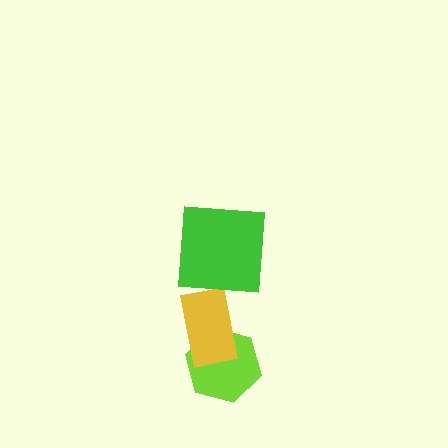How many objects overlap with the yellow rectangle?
1 object overlaps with the yellow rectangle.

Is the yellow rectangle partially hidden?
No, no other shape covers it.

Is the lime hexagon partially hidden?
Yes, it is partially covered by another shape.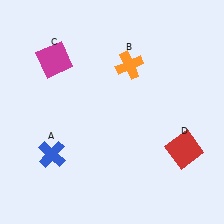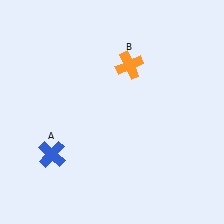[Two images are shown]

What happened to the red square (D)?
The red square (D) was removed in Image 2. It was in the bottom-right area of Image 1.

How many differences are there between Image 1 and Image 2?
There are 2 differences between the two images.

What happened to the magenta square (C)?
The magenta square (C) was removed in Image 2. It was in the top-left area of Image 1.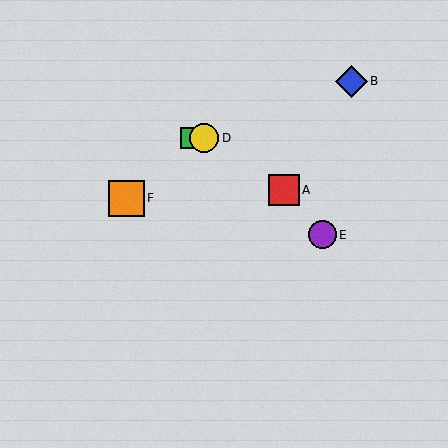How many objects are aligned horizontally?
2 objects (C, D) are aligned horizontally.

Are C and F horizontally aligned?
No, C is at y≈138 and F is at y≈198.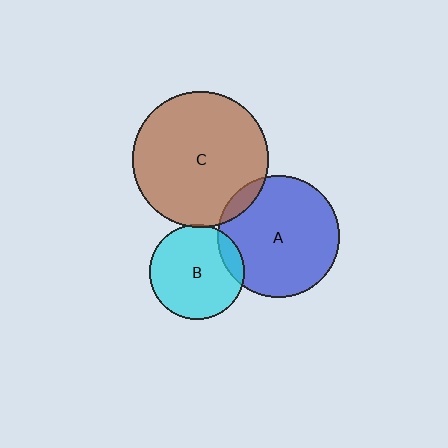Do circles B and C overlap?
Yes.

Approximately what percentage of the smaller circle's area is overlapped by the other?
Approximately 5%.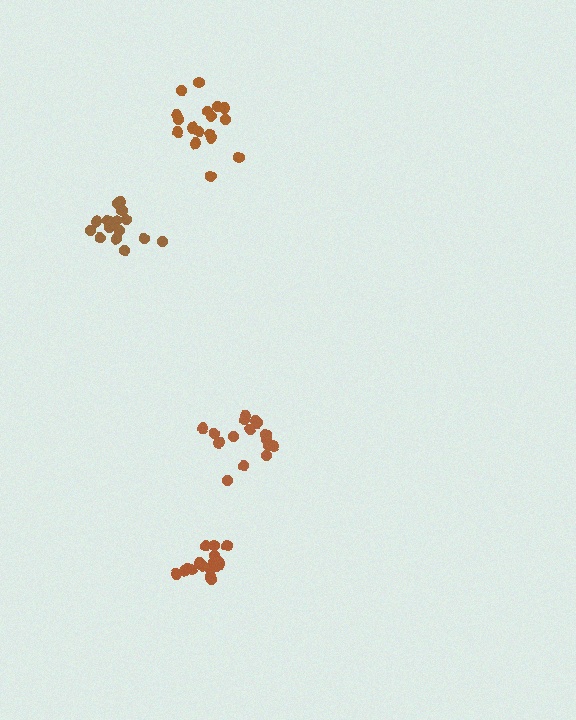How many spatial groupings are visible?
There are 4 spatial groupings.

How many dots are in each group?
Group 1: 18 dots, Group 2: 16 dots, Group 3: 17 dots, Group 4: 17 dots (68 total).